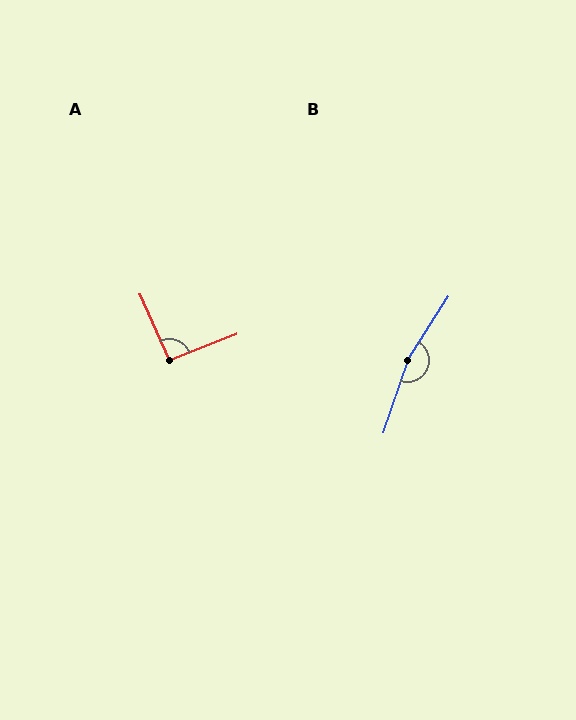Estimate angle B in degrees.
Approximately 166 degrees.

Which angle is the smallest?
A, at approximately 93 degrees.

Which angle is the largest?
B, at approximately 166 degrees.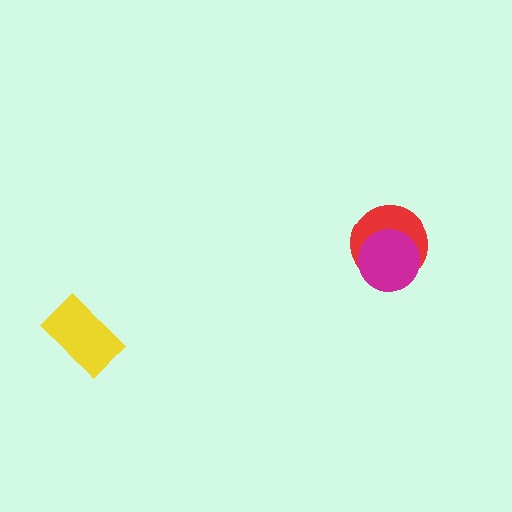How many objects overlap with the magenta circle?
1 object overlaps with the magenta circle.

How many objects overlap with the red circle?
1 object overlaps with the red circle.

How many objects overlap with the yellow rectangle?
0 objects overlap with the yellow rectangle.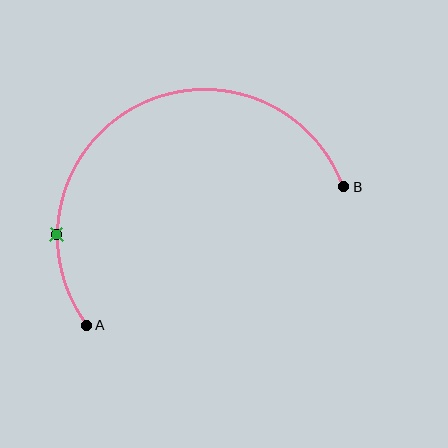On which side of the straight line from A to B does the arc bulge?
The arc bulges above the straight line connecting A and B.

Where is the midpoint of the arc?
The arc midpoint is the point on the curve farthest from the straight line joining A and B. It sits above that line.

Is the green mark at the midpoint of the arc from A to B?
No. The green mark lies on the arc but is closer to endpoint A. The arc midpoint would be at the point on the curve equidistant along the arc from both A and B.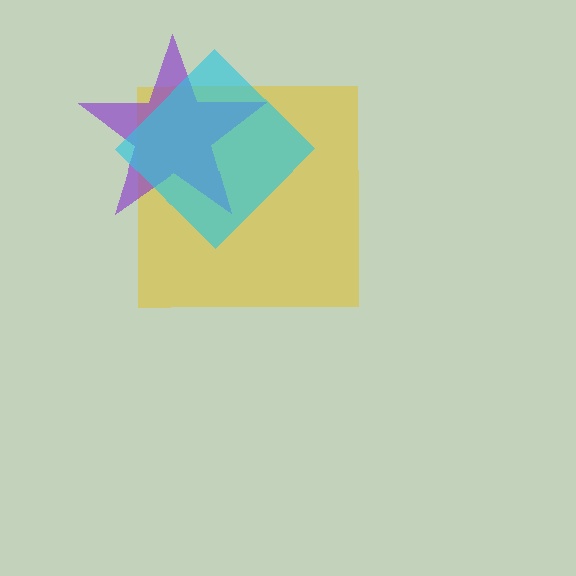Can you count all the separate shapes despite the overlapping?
Yes, there are 3 separate shapes.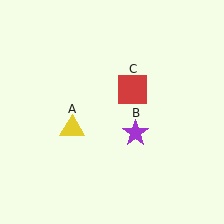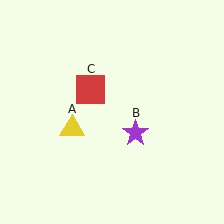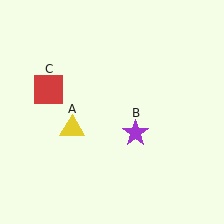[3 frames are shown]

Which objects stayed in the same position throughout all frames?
Yellow triangle (object A) and purple star (object B) remained stationary.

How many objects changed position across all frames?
1 object changed position: red square (object C).